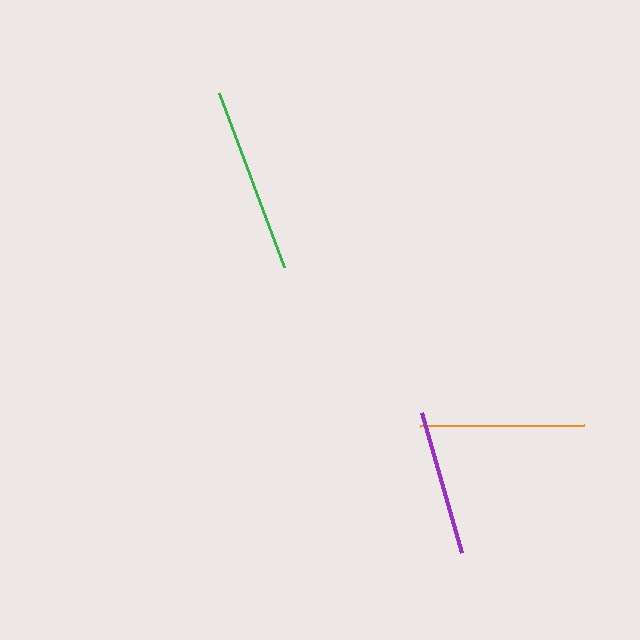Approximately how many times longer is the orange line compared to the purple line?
The orange line is approximately 1.1 times the length of the purple line.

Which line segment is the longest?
The green line is the longest at approximately 186 pixels.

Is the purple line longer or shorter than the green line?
The green line is longer than the purple line.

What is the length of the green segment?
The green segment is approximately 186 pixels long.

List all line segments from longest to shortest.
From longest to shortest: green, orange, purple.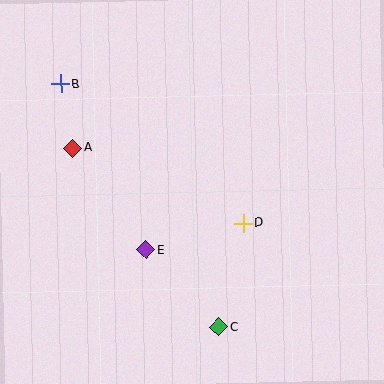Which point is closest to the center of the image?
Point D at (243, 223) is closest to the center.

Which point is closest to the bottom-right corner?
Point C is closest to the bottom-right corner.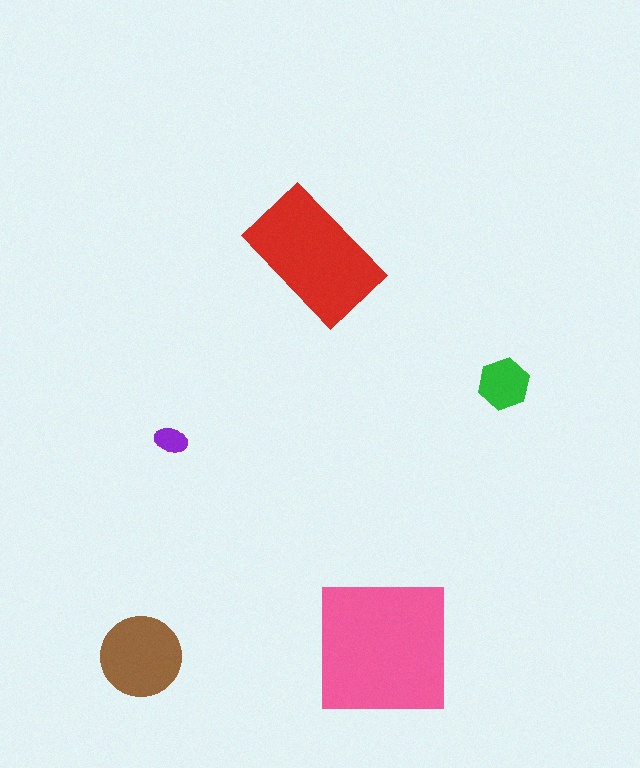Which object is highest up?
The red rectangle is topmost.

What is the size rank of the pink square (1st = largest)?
1st.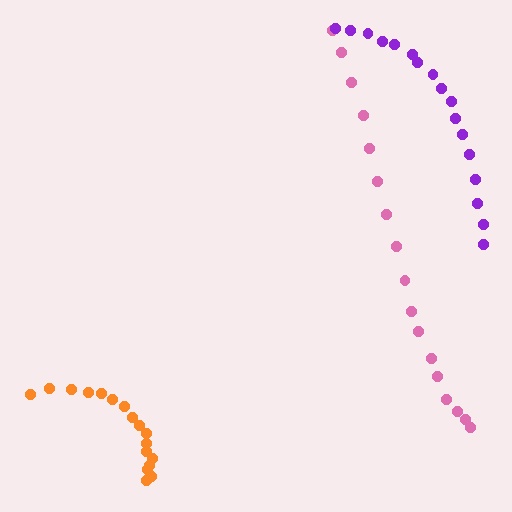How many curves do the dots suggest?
There are 3 distinct paths.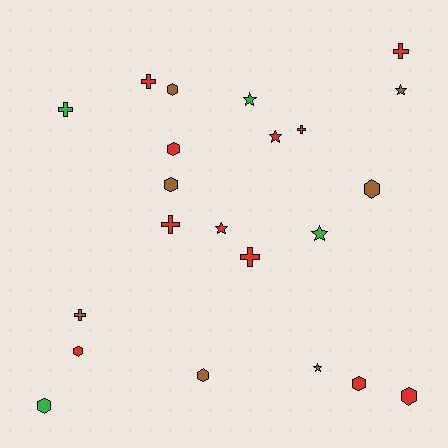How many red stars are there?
There are 2 red stars.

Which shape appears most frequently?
Hexagon, with 9 objects.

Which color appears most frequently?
Red, with 11 objects.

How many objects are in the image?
There are 22 objects.